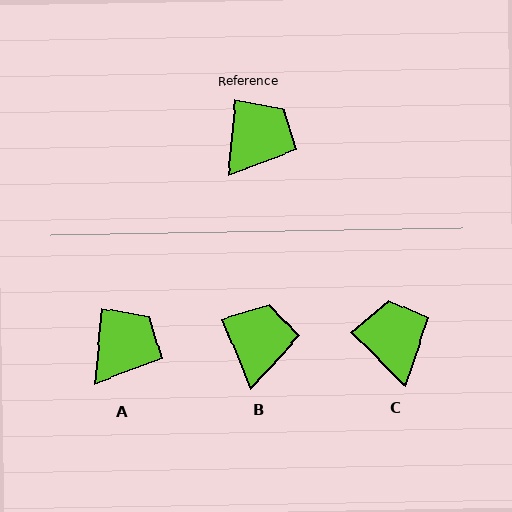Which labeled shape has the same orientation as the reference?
A.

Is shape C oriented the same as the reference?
No, it is off by about 51 degrees.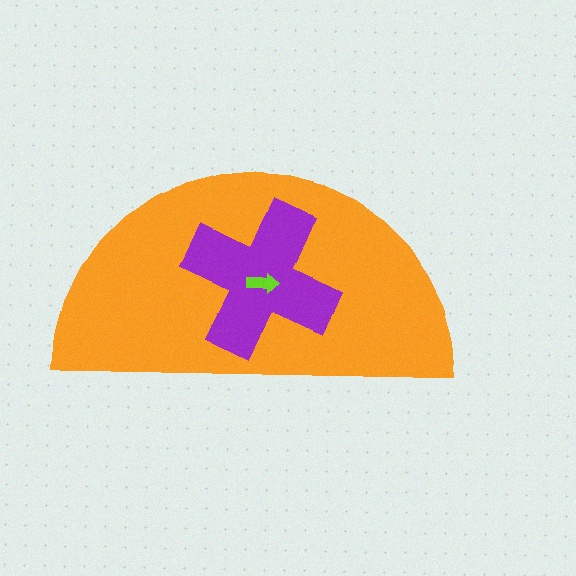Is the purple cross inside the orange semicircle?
Yes.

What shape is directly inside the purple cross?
The lime arrow.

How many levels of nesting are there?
3.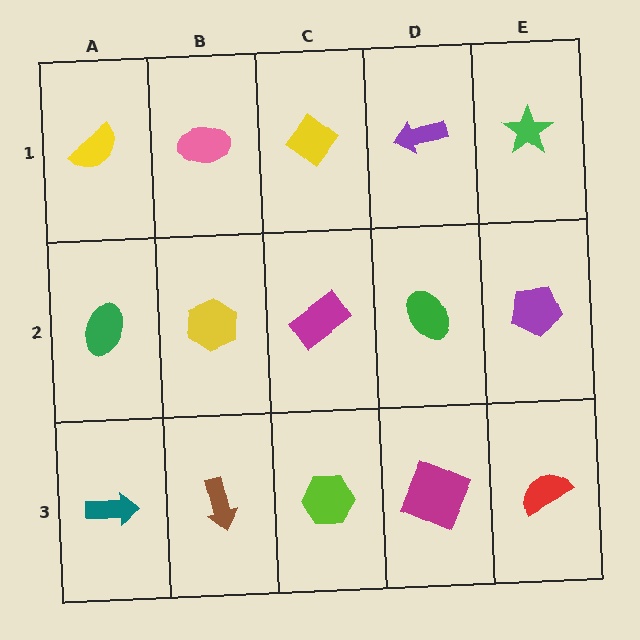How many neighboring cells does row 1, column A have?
2.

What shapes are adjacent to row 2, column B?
A pink ellipse (row 1, column B), a brown arrow (row 3, column B), a green ellipse (row 2, column A), a magenta rectangle (row 2, column C).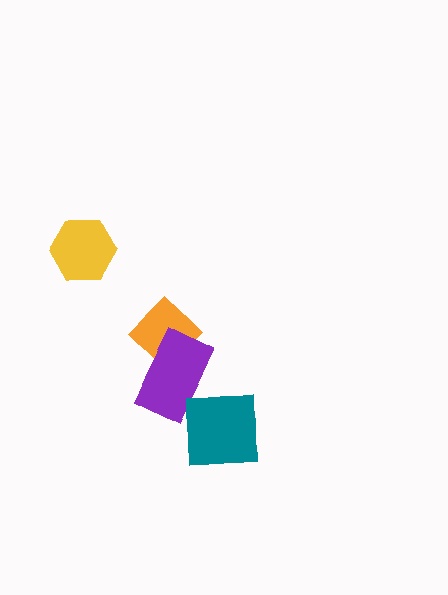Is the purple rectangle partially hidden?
Yes, it is partially covered by another shape.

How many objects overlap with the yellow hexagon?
0 objects overlap with the yellow hexagon.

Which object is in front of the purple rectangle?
The teal square is in front of the purple rectangle.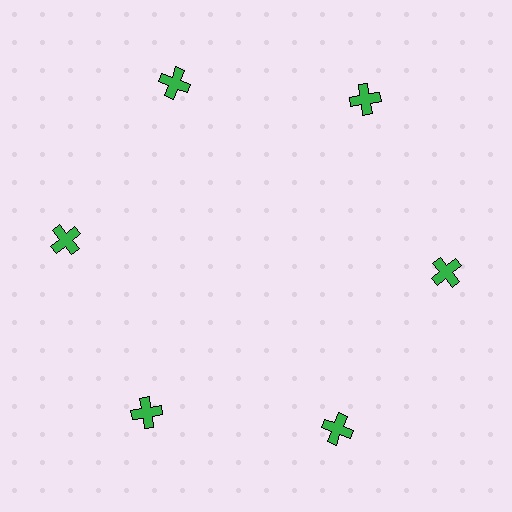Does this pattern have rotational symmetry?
Yes, this pattern has 6-fold rotational symmetry. It looks the same after rotating 60 degrees around the center.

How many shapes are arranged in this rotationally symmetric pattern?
There are 6 shapes, arranged in 6 groups of 1.